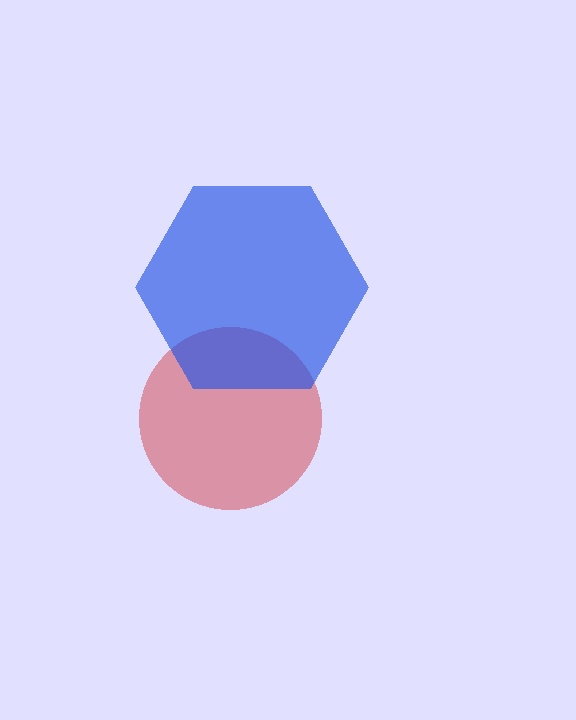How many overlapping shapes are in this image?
There are 2 overlapping shapes in the image.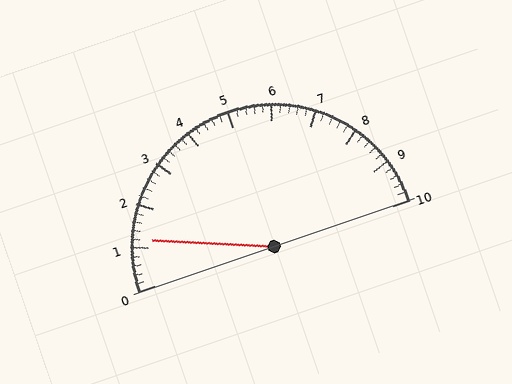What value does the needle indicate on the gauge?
The needle indicates approximately 1.2.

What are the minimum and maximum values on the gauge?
The gauge ranges from 0 to 10.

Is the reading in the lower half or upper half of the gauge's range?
The reading is in the lower half of the range (0 to 10).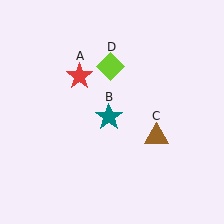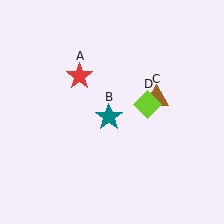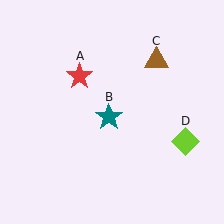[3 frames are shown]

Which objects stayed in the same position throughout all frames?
Red star (object A) and teal star (object B) remained stationary.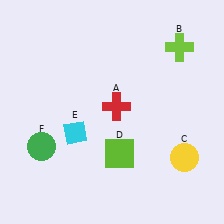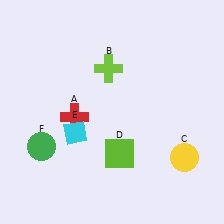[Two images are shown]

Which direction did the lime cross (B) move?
The lime cross (B) moved left.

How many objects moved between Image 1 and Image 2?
2 objects moved between the two images.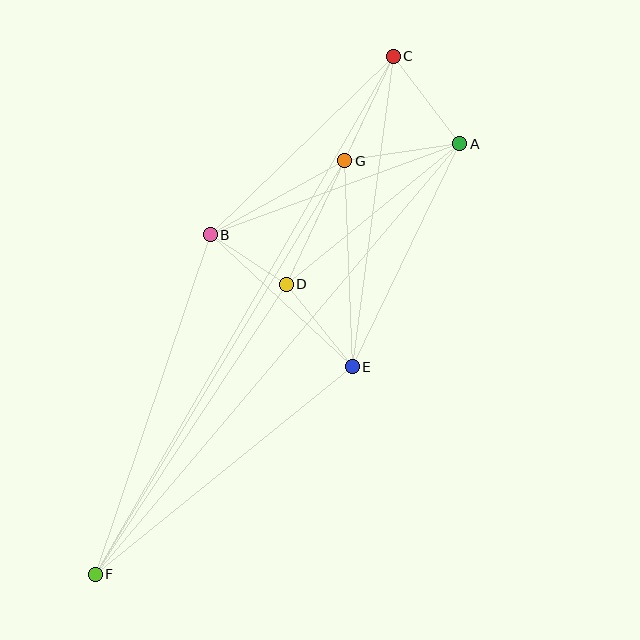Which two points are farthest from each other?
Points C and F are farthest from each other.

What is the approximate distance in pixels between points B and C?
The distance between B and C is approximately 255 pixels.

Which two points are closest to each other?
Points B and D are closest to each other.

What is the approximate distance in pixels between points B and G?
The distance between B and G is approximately 153 pixels.